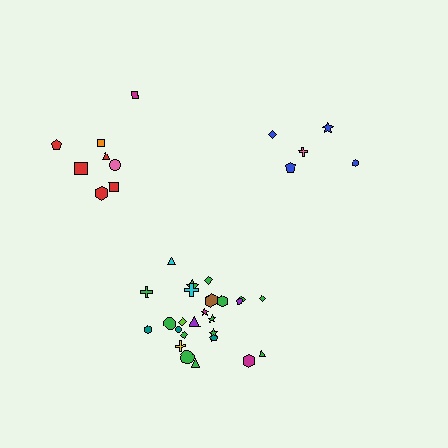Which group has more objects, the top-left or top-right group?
The top-left group.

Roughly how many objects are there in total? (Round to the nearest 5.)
Roughly 40 objects in total.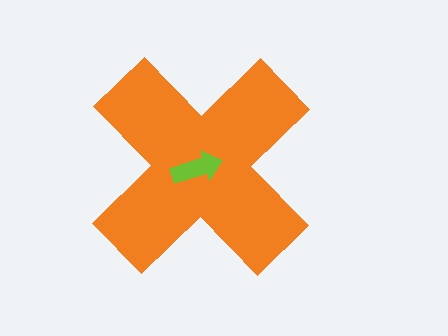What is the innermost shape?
The lime arrow.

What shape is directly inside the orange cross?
The lime arrow.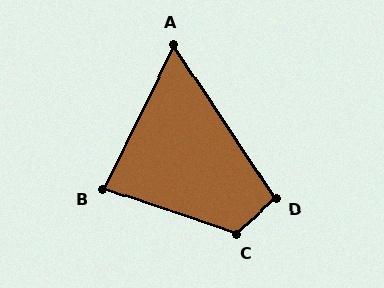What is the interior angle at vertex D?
Approximately 98 degrees (obtuse).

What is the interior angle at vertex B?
Approximately 82 degrees (acute).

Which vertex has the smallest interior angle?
A, at approximately 60 degrees.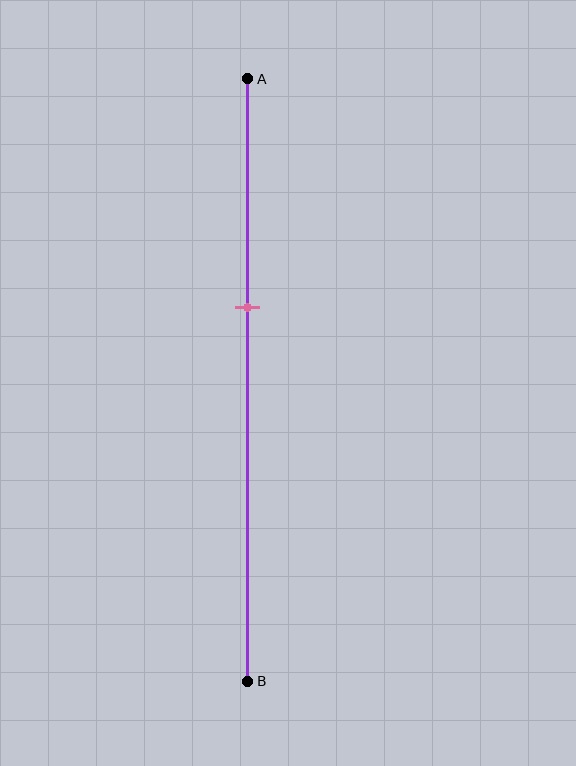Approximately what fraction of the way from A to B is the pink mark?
The pink mark is approximately 40% of the way from A to B.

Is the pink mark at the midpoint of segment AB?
No, the mark is at about 40% from A, not at the 50% midpoint.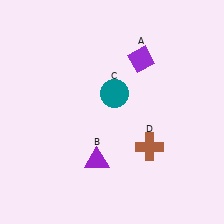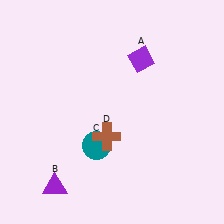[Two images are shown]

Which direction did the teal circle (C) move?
The teal circle (C) moved down.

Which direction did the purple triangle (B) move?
The purple triangle (B) moved left.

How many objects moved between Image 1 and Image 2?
3 objects moved between the two images.